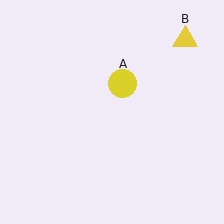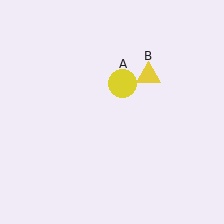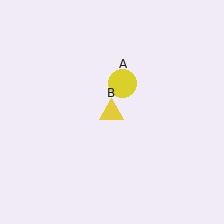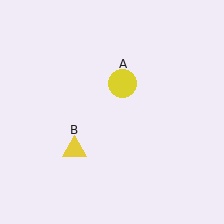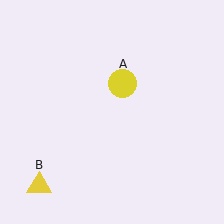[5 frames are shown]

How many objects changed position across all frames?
1 object changed position: yellow triangle (object B).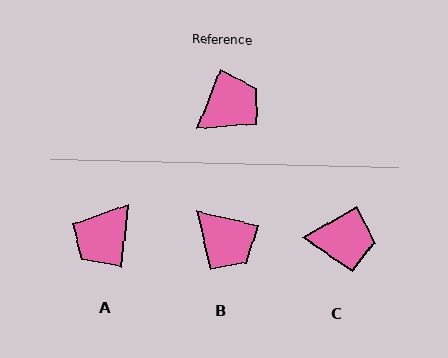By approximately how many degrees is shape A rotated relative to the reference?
Approximately 165 degrees clockwise.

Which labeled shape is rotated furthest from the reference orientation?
A, about 165 degrees away.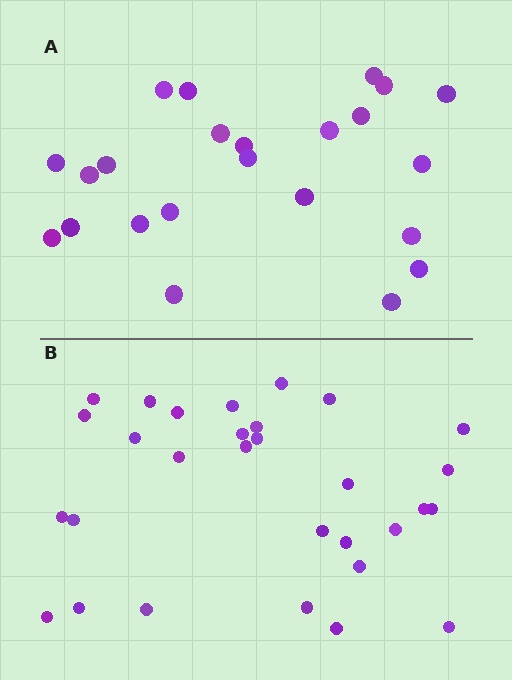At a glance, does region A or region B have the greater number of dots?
Region B (the bottom region) has more dots.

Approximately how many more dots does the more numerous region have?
Region B has roughly 8 or so more dots than region A.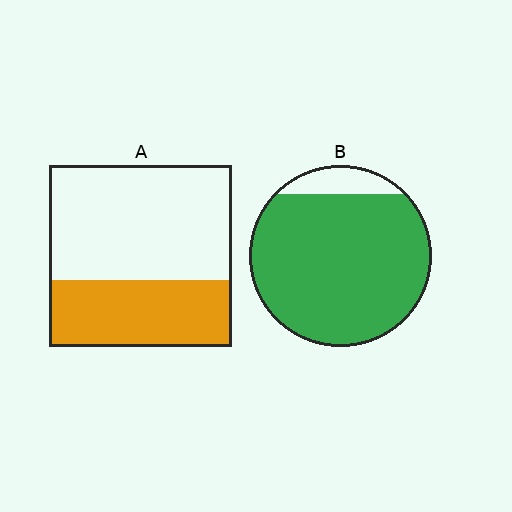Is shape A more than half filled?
No.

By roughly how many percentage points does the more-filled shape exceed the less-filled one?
By roughly 55 percentage points (B over A).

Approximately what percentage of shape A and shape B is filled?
A is approximately 35% and B is approximately 90%.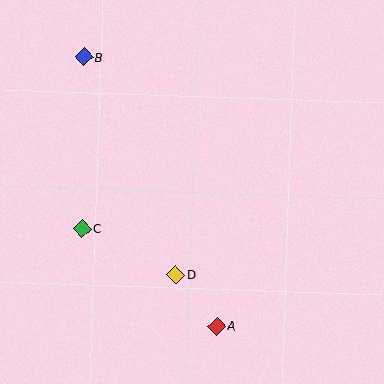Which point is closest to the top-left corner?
Point B is closest to the top-left corner.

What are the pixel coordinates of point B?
Point B is at (84, 57).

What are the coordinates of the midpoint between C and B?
The midpoint between C and B is at (83, 143).